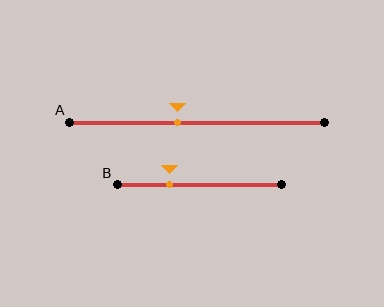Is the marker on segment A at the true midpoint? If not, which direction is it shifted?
No, the marker on segment A is shifted to the left by about 8% of the segment length.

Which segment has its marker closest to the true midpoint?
Segment A has its marker closest to the true midpoint.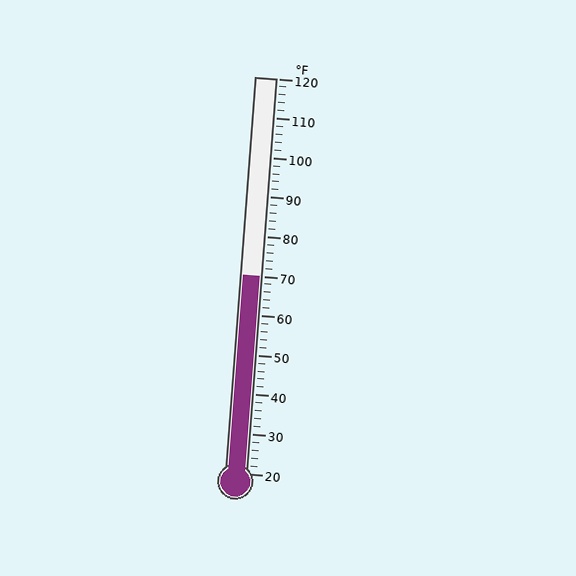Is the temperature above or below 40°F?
The temperature is above 40°F.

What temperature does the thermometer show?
The thermometer shows approximately 70°F.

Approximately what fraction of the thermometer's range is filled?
The thermometer is filled to approximately 50% of its range.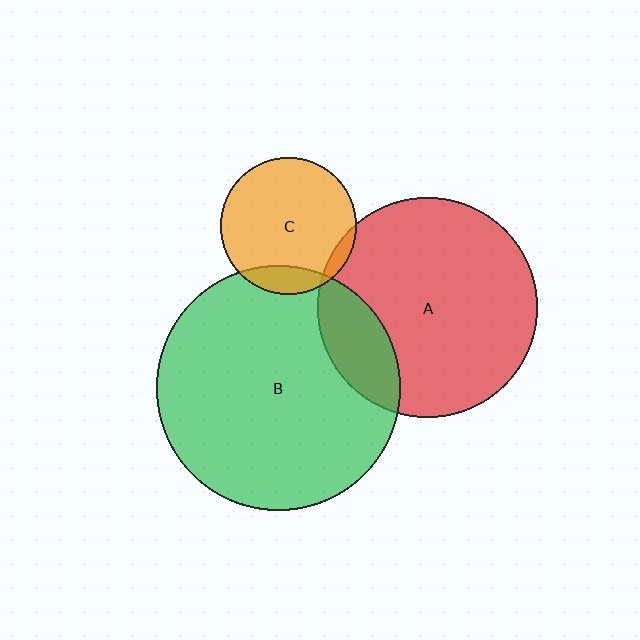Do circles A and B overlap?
Yes.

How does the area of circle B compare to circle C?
Approximately 3.2 times.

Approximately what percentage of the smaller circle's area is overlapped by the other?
Approximately 20%.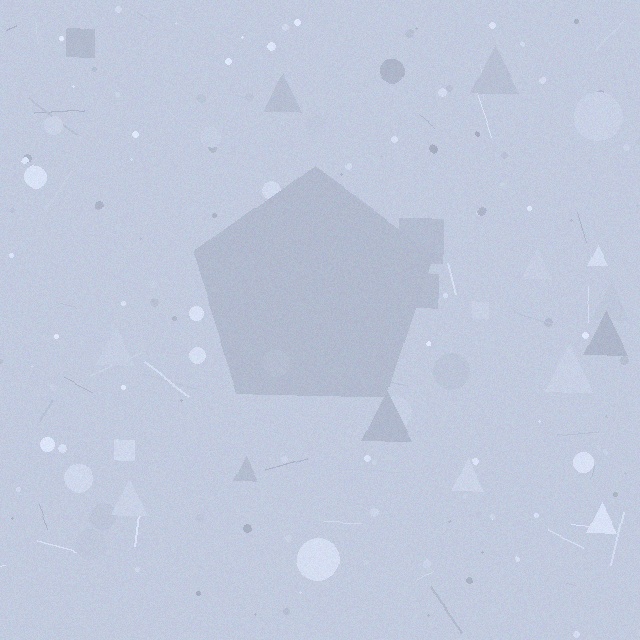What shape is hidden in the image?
A pentagon is hidden in the image.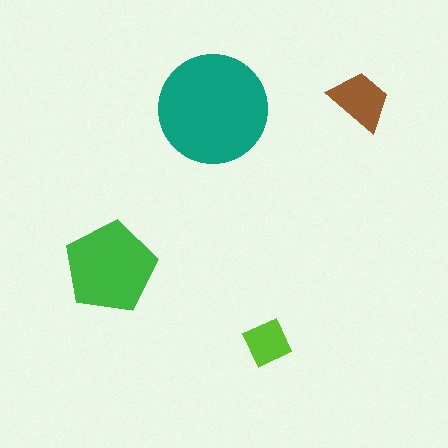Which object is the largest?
The teal circle.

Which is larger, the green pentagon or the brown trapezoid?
The green pentagon.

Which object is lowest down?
The lime square is bottommost.